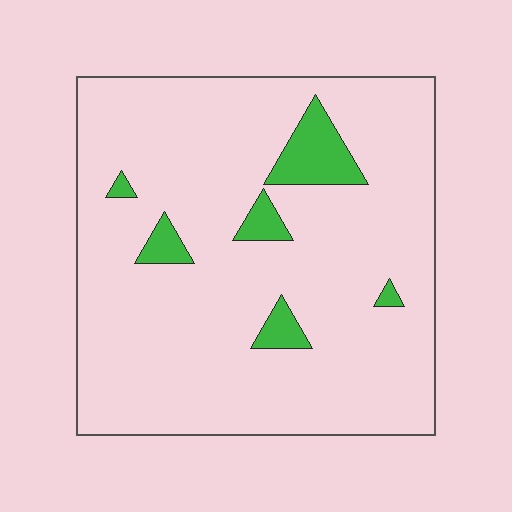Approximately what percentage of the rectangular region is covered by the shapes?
Approximately 10%.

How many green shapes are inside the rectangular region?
6.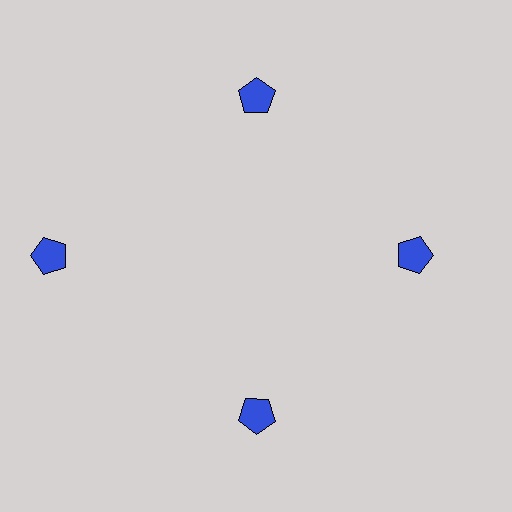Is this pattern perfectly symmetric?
No. The 4 blue pentagons are arranged in a ring, but one element near the 9 o'clock position is pushed outward from the center, breaking the 4-fold rotational symmetry.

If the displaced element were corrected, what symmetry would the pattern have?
It would have 4-fold rotational symmetry — the pattern would map onto itself every 90 degrees.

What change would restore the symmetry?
The symmetry would be restored by moving it inward, back onto the ring so that all 4 pentagons sit at equal angles and equal distance from the center.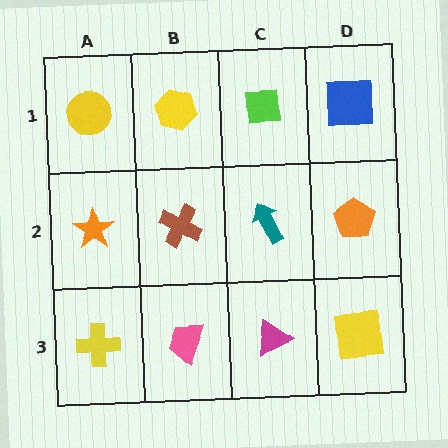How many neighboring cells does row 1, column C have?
3.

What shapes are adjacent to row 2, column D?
A blue square (row 1, column D), a yellow square (row 3, column D), a teal arrow (row 2, column C).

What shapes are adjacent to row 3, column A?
An orange star (row 2, column A), a pink trapezoid (row 3, column B).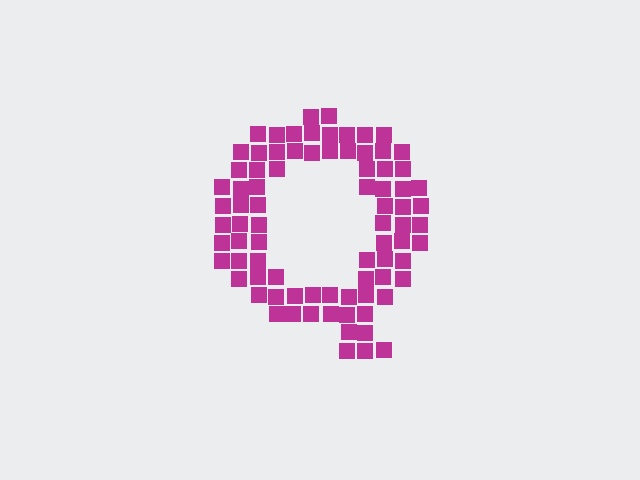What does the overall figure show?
The overall figure shows the letter Q.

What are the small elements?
The small elements are squares.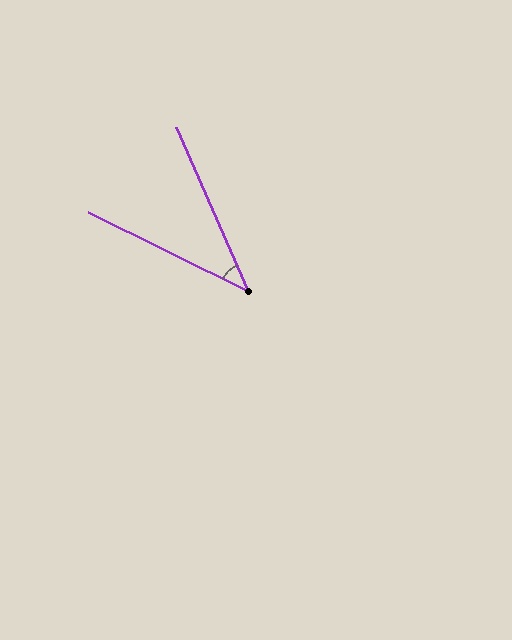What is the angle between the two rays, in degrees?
Approximately 40 degrees.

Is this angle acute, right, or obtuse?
It is acute.